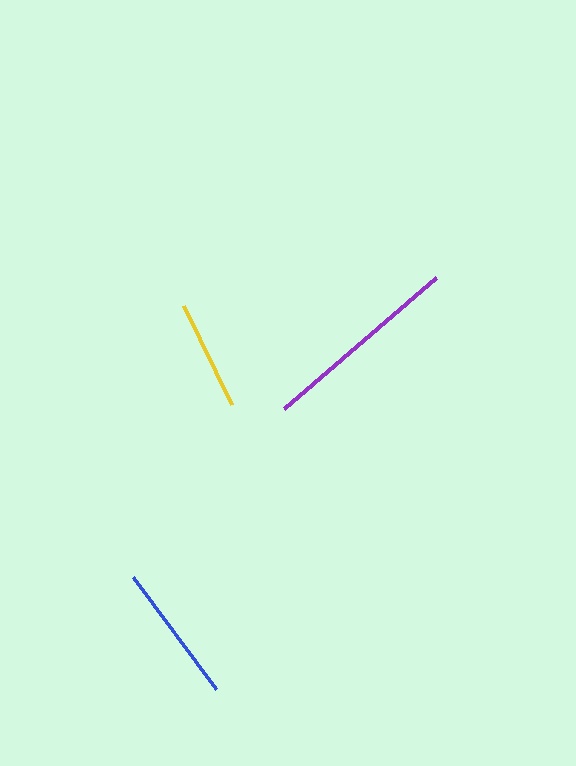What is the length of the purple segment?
The purple segment is approximately 201 pixels long.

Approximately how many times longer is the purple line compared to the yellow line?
The purple line is approximately 1.8 times the length of the yellow line.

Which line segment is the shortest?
The yellow line is the shortest at approximately 110 pixels.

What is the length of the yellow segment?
The yellow segment is approximately 110 pixels long.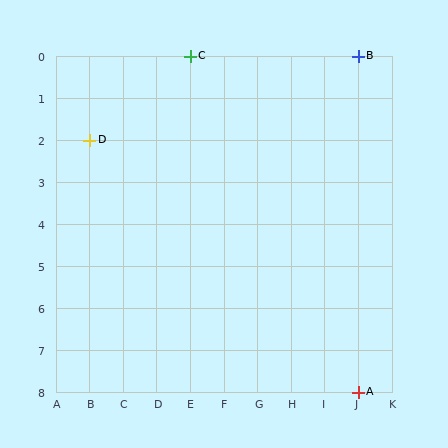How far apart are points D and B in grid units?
Points D and B are 8 columns and 2 rows apart (about 8.2 grid units diagonally).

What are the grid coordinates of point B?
Point B is at grid coordinates (J, 0).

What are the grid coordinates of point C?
Point C is at grid coordinates (E, 0).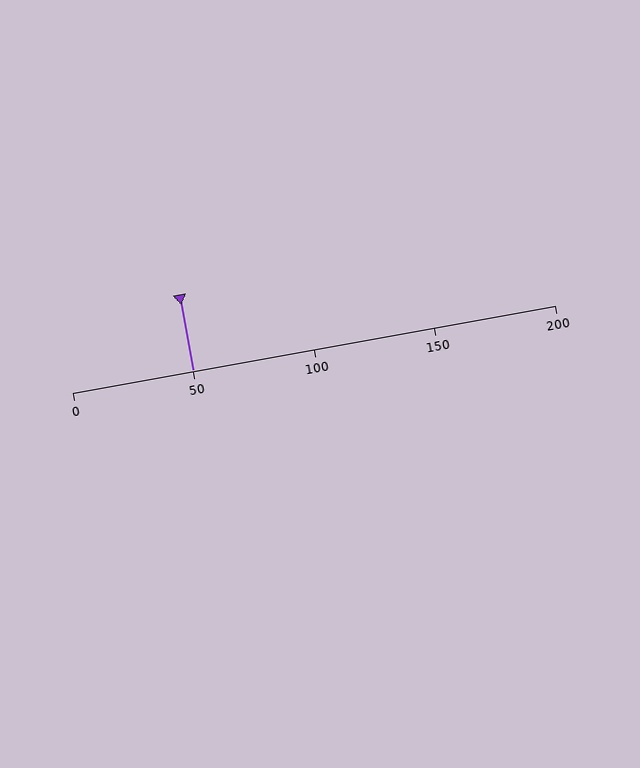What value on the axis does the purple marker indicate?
The marker indicates approximately 50.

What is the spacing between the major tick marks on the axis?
The major ticks are spaced 50 apart.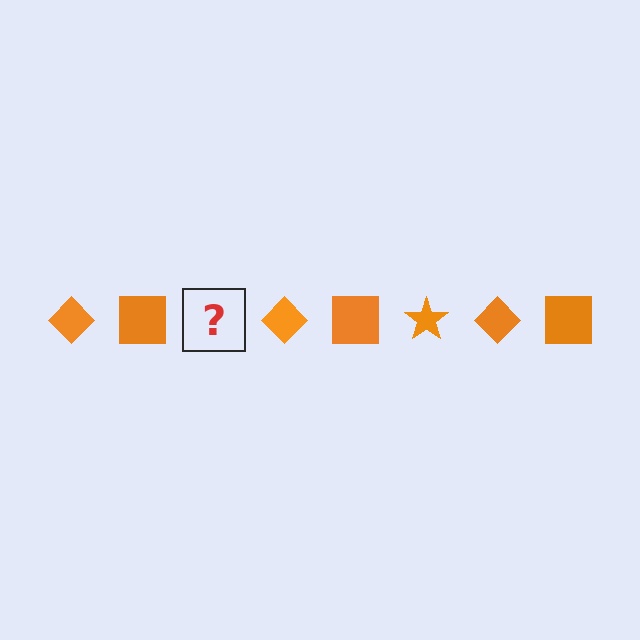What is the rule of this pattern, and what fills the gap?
The rule is that the pattern cycles through diamond, square, star shapes in orange. The gap should be filled with an orange star.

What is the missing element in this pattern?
The missing element is an orange star.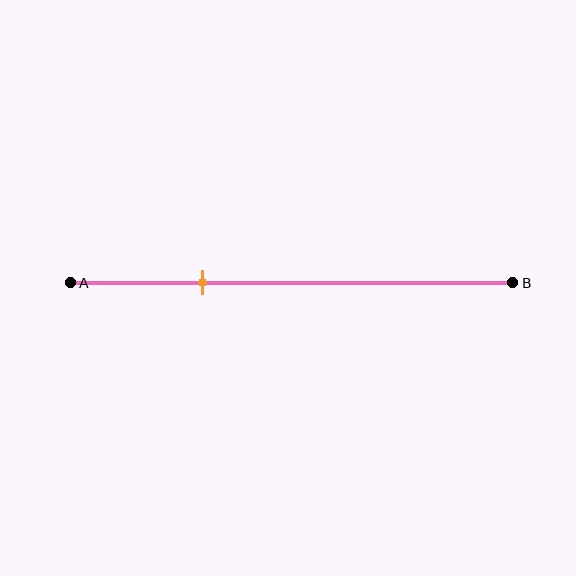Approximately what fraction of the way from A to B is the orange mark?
The orange mark is approximately 30% of the way from A to B.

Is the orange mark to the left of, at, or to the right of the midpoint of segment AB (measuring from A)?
The orange mark is to the left of the midpoint of segment AB.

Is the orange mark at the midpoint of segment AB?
No, the mark is at about 30% from A, not at the 50% midpoint.